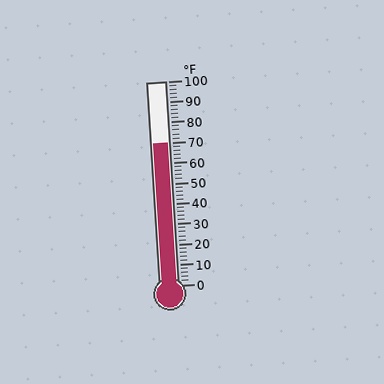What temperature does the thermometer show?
The thermometer shows approximately 70°F.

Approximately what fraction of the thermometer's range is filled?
The thermometer is filled to approximately 70% of its range.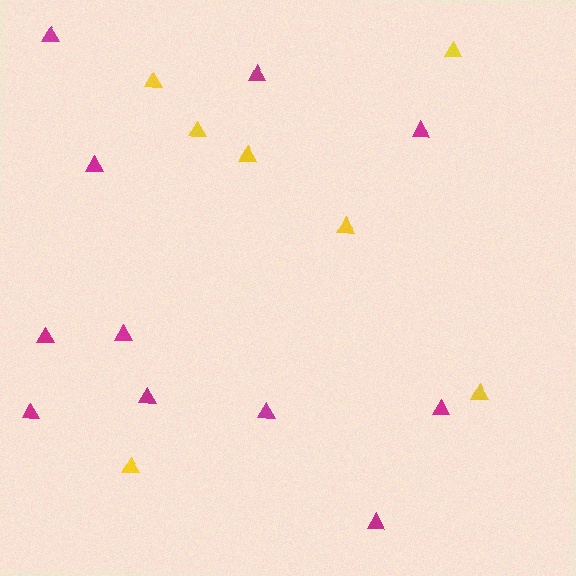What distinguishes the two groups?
There are 2 groups: one group of magenta triangles (11) and one group of yellow triangles (7).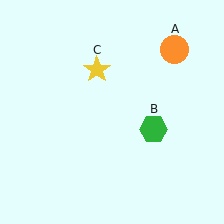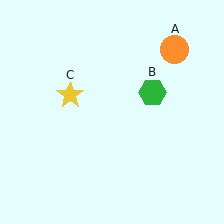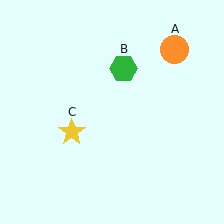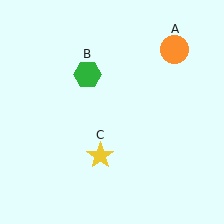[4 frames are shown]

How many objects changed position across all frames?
2 objects changed position: green hexagon (object B), yellow star (object C).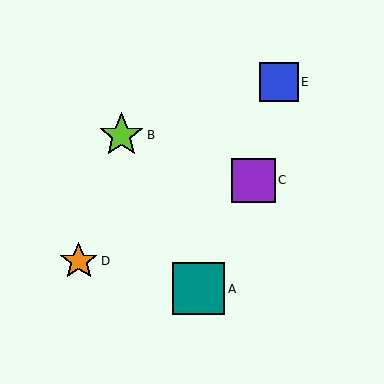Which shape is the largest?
The teal square (labeled A) is the largest.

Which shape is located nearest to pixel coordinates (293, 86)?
The blue square (labeled E) at (279, 82) is nearest to that location.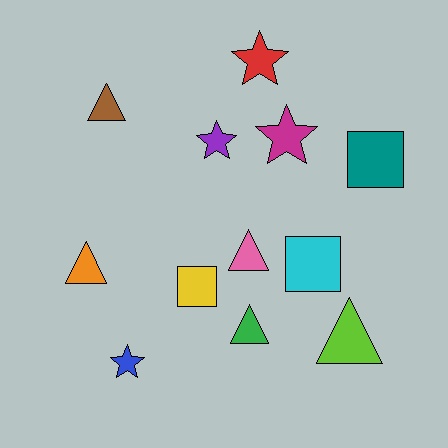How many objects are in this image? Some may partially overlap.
There are 12 objects.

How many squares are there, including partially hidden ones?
There are 3 squares.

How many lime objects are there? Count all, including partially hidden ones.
There is 1 lime object.